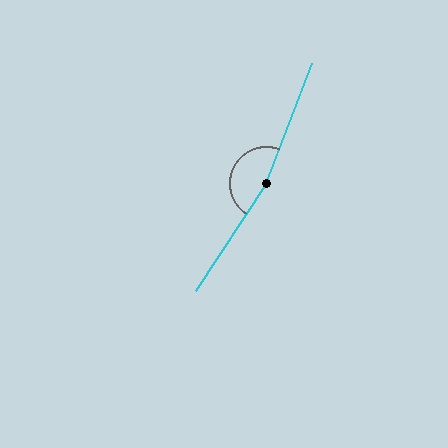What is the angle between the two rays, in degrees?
Approximately 168 degrees.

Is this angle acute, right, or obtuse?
It is obtuse.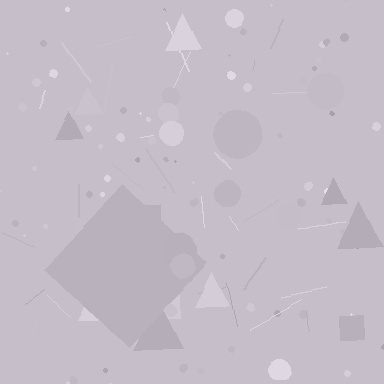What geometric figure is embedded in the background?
A diamond is embedded in the background.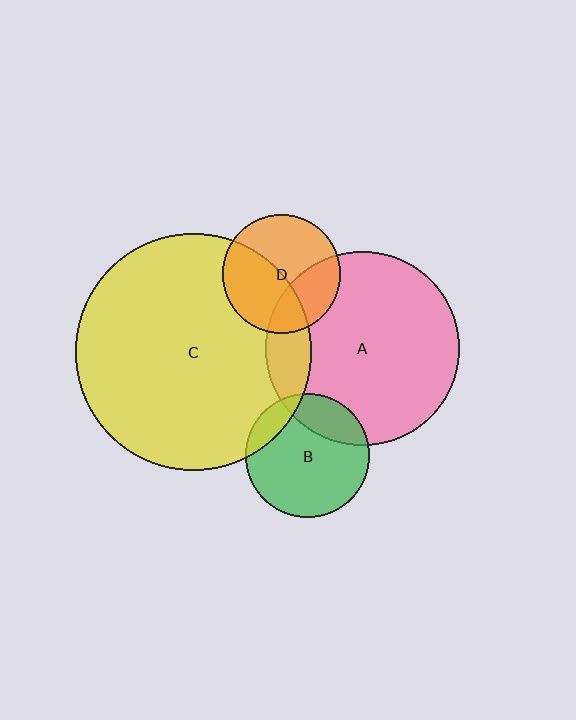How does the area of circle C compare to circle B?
Approximately 3.6 times.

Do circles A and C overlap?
Yes.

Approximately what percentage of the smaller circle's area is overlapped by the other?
Approximately 15%.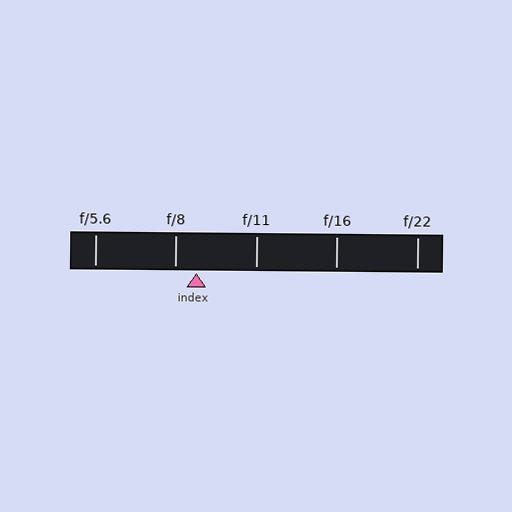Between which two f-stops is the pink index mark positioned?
The index mark is between f/8 and f/11.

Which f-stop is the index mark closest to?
The index mark is closest to f/8.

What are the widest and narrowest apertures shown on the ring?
The widest aperture shown is f/5.6 and the narrowest is f/22.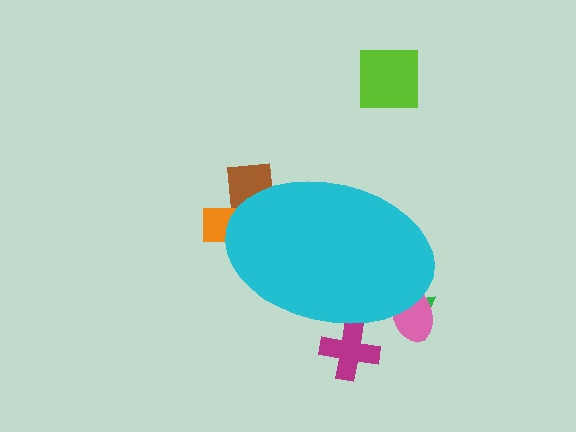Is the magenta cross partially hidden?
Yes, the magenta cross is partially hidden behind the cyan ellipse.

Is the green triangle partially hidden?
Yes, the green triangle is partially hidden behind the cyan ellipse.